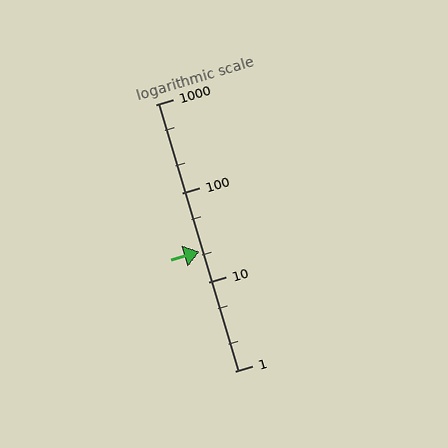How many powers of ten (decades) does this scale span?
The scale spans 3 decades, from 1 to 1000.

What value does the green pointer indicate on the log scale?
The pointer indicates approximately 22.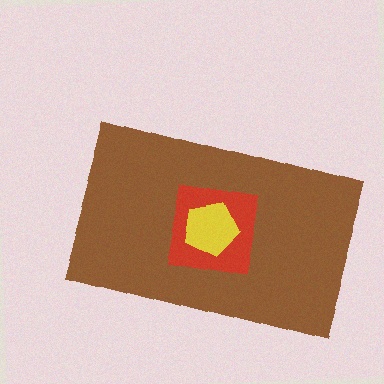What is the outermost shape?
The brown rectangle.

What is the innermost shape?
The yellow pentagon.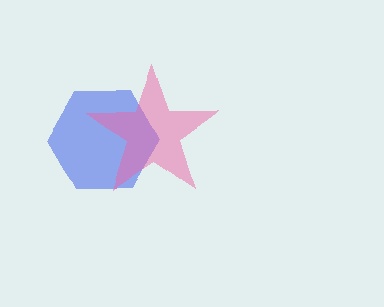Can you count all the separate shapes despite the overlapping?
Yes, there are 2 separate shapes.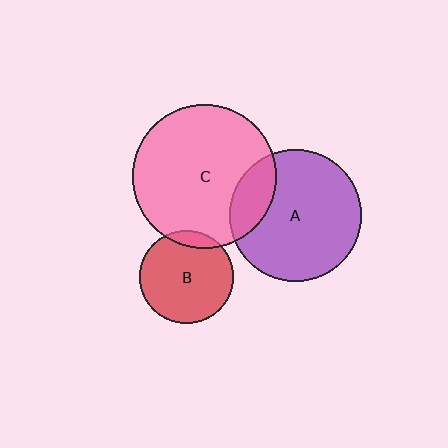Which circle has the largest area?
Circle C (pink).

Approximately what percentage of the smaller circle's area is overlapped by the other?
Approximately 20%.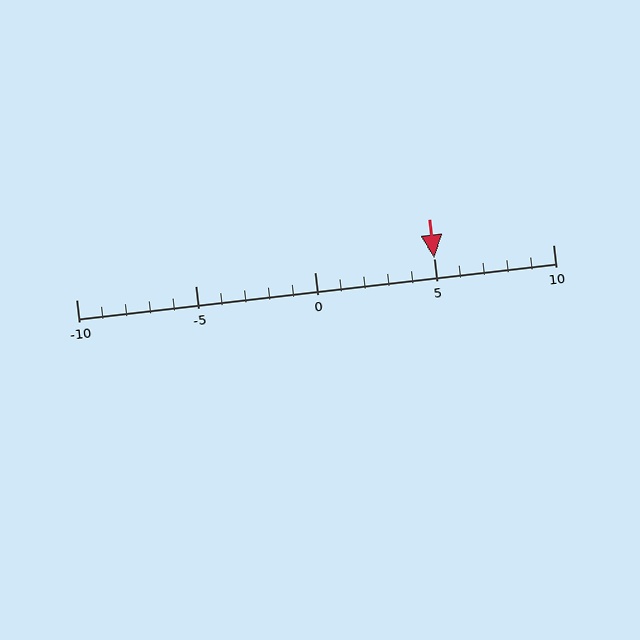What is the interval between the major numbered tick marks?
The major tick marks are spaced 5 units apart.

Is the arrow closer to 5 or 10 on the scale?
The arrow is closer to 5.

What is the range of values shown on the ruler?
The ruler shows values from -10 to 10.